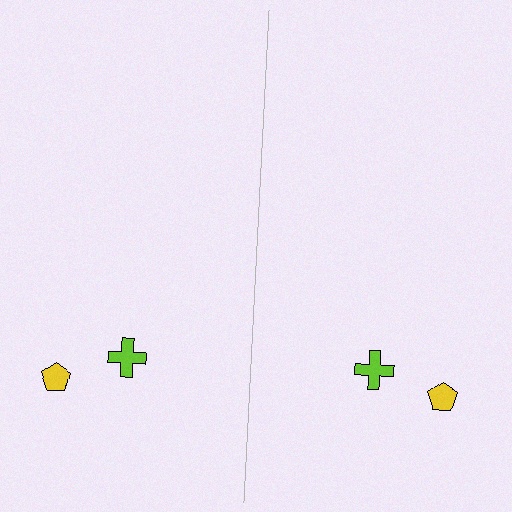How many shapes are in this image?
There are 4 shapes in this image.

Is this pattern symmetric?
Yes, this pattern has bilateral (reflection) symmetry.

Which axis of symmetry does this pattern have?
The pattern has a vertical axis of symmetry running through the center of the image.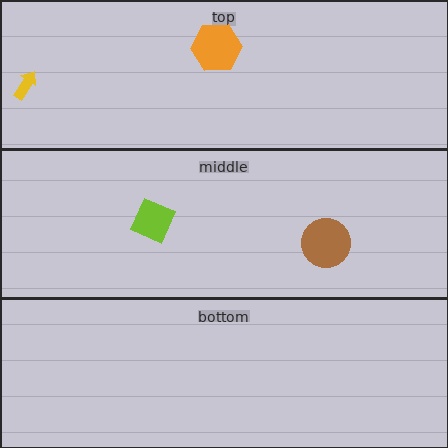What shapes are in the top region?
The orange hexagon, the yellow arrow.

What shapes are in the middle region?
The brown circle, the lime diamond.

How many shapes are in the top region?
2.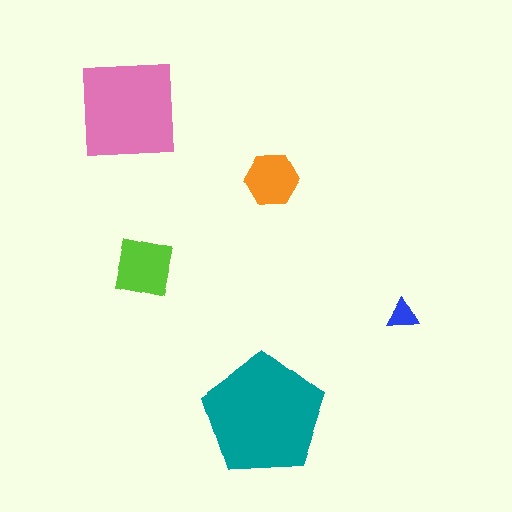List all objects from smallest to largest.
The blue triangle, the orange hexagon, the lime square, the pink square, the teal pentagon.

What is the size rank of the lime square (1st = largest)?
3rd.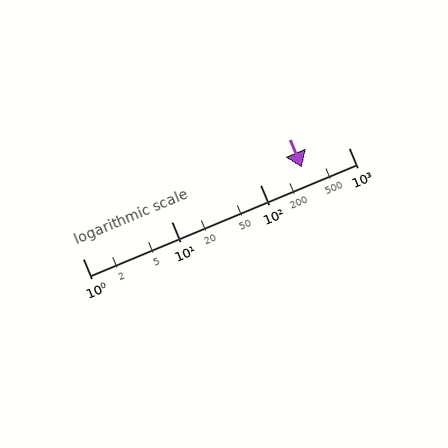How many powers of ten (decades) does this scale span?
The scale spans 3 decades, from 1 to 1000.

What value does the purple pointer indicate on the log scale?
The pointer indicates approximately 300.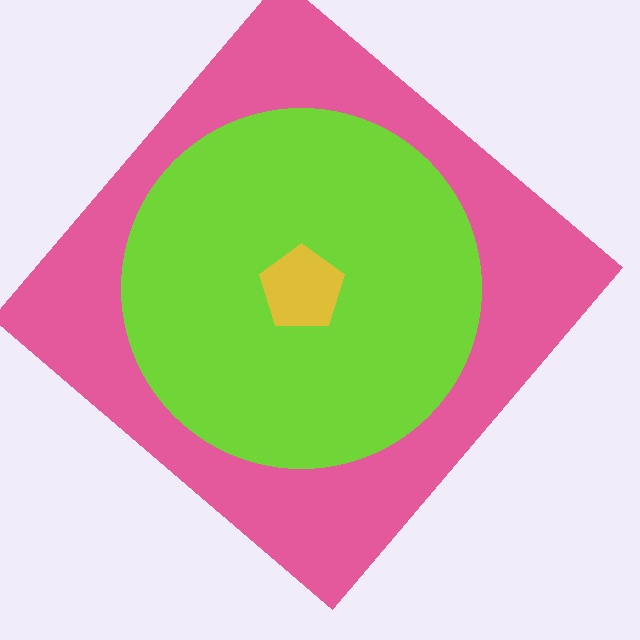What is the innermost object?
The yellow pentagon.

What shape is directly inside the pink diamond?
The lime circle.